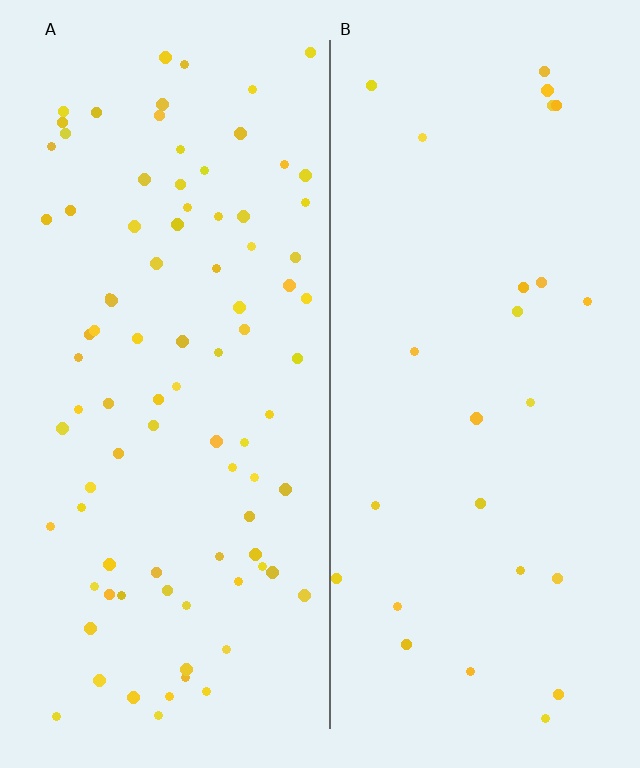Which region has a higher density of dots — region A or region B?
A (the left).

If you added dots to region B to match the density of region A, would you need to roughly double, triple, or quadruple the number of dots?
Approximately triple.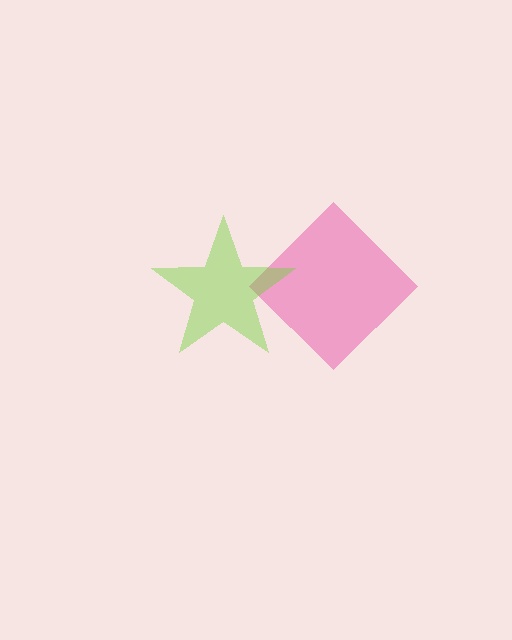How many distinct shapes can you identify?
There are 2 distinct shapes: a pink diamond, a lime star.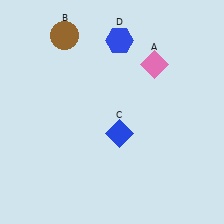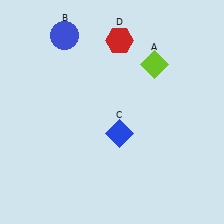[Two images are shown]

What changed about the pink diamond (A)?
In Image 1, A is pink. In Image 2, it changed to lime.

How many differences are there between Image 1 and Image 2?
There are 3 differences between the two images.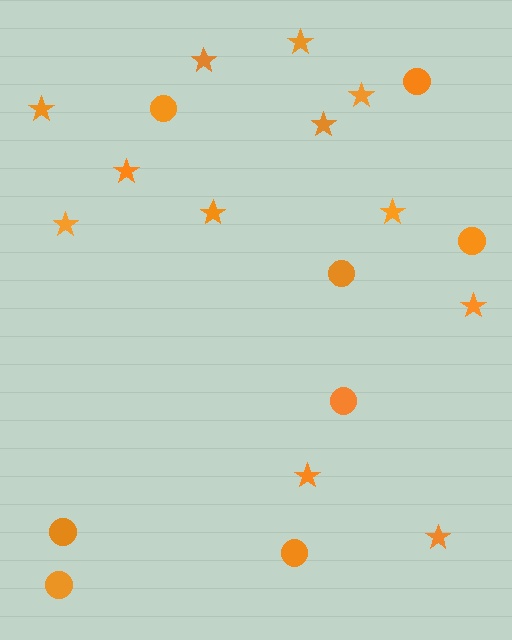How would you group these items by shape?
There are 2 groups: one group of stars (12) and one group of circles (8).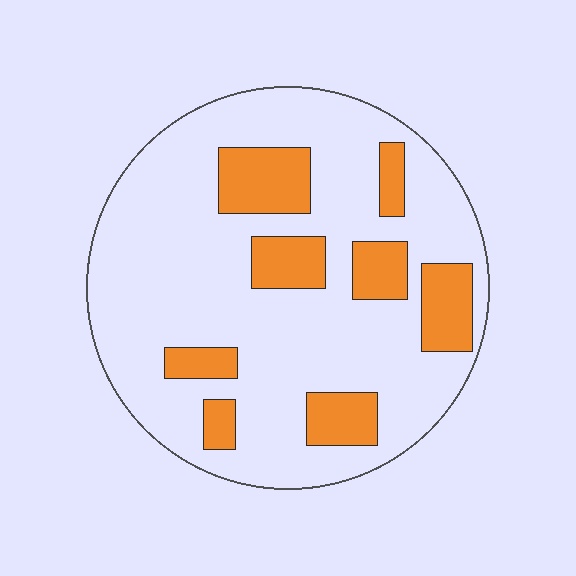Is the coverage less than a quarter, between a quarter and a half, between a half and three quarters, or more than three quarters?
Less than a quarter.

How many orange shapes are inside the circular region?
8.